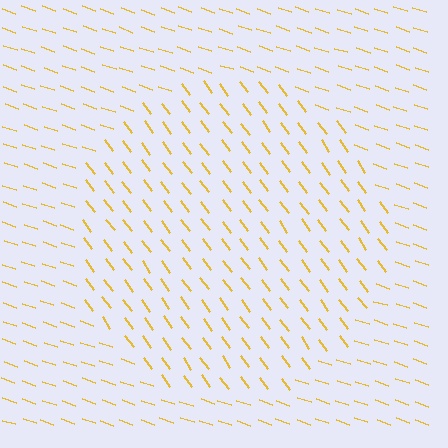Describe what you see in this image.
The image is filled with small yellow line segments. A circle region in the image has lines oriented differently from the surrounding lines, creating a visible texture boundary.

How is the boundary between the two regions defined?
The boundary is defined purely by a change in line orientation (approximately 35 degrees difference). All lines are the same color and thickness.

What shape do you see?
I see a circle.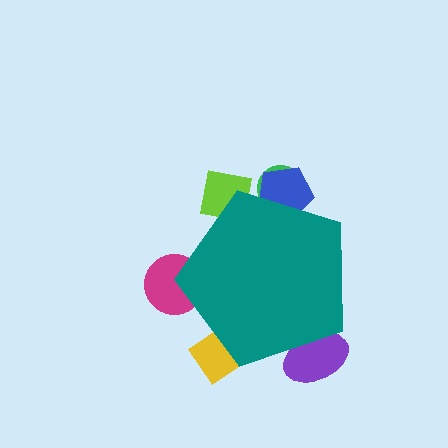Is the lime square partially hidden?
Yes, the lime square is partially hidden behind the teal pentagon.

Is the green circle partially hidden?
Yes, the green circle is partially hidden behind the teal pentagon.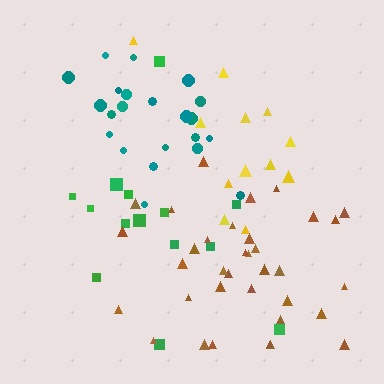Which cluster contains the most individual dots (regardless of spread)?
Brown (35).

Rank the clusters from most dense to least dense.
teal, brown, green, yellow.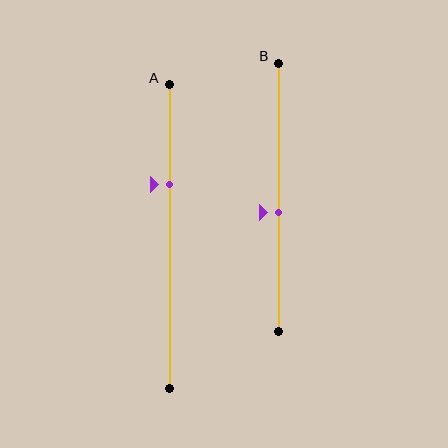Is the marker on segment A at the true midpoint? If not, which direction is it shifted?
No, the marker on segment A is shifted upward by about 17% of the segment length.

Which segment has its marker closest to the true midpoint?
Segment B has its marker closest to the true midpoint.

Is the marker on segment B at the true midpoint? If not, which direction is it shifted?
No, the marker on segment B is shifted downward by about 6% of the segment length.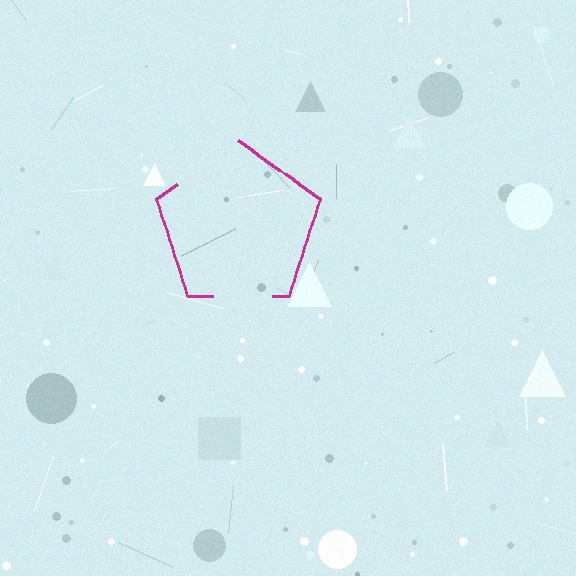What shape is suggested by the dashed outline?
The dashed outline suggests a pentagon.